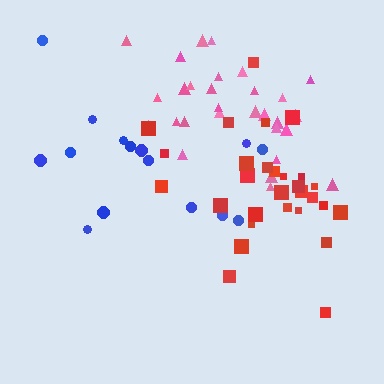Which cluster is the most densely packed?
Red.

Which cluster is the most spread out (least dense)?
Blue.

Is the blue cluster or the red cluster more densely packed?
Red.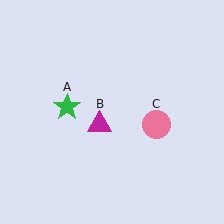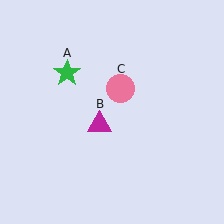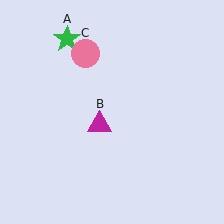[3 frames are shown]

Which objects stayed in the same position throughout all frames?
Magenta triangle (object B) remained stationary.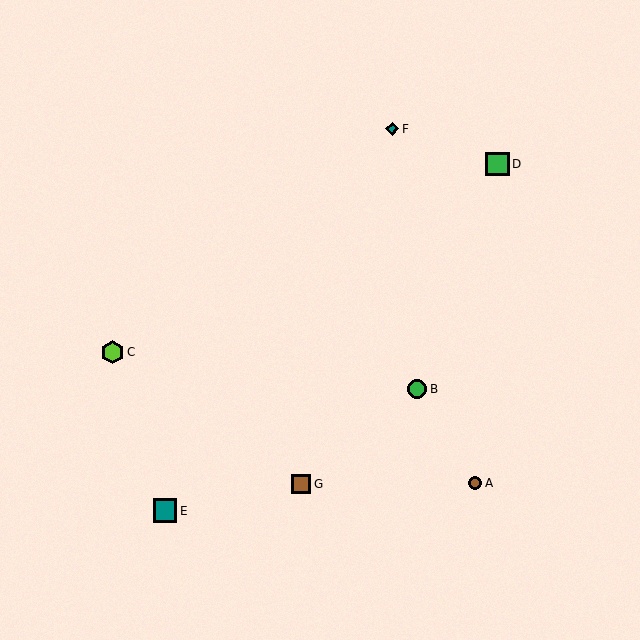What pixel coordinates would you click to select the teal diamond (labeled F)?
Click at (392, 129) to select the teal diamond F.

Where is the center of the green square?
The center of the green square is at (497, 164).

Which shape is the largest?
The green square (labeled D) is the largest.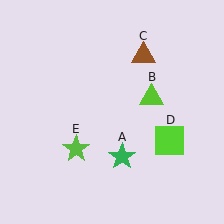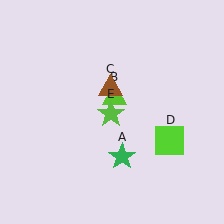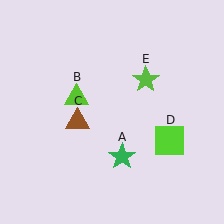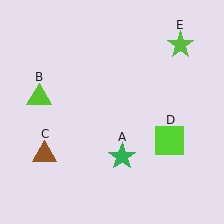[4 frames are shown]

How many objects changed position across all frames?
3 objects changed position: lime triangle (object B), brown triangle (object C), lime star (object E).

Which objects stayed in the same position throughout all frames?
Green star (object A) and lime square (object D) remained stationary.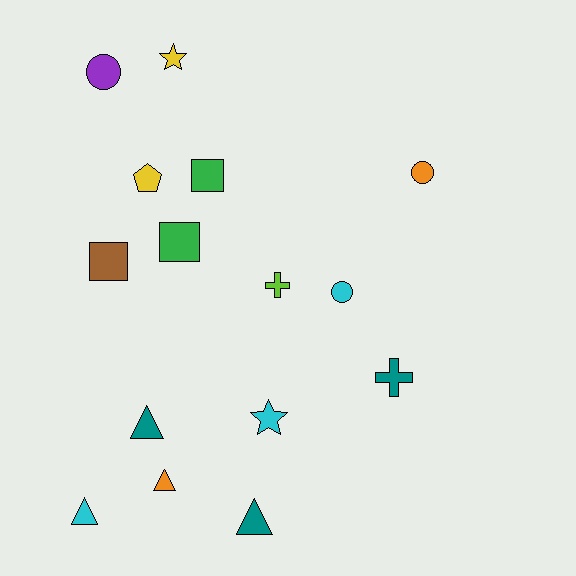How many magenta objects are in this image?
There are no magenta objects.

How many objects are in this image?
There are 15 objects.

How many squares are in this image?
There are 3 squares.